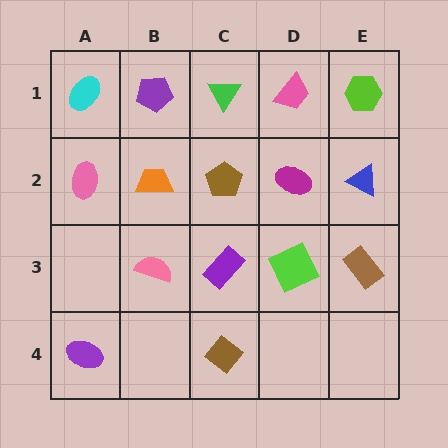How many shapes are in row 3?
4 shapes.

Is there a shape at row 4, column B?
No, that cell is empty.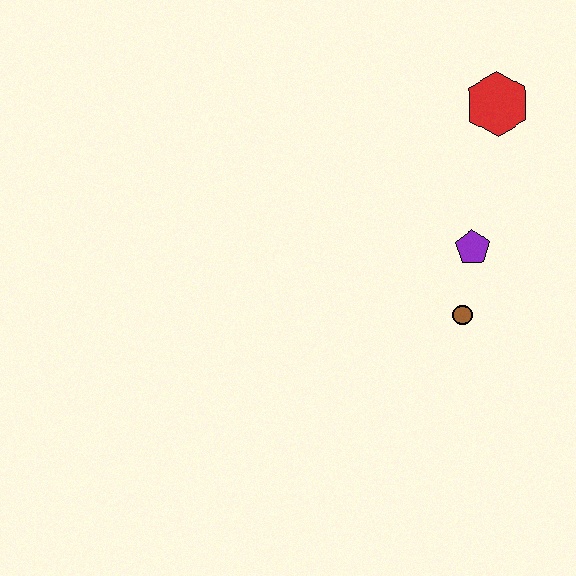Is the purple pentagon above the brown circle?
Yes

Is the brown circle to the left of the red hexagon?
Yes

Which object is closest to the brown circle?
The purple pentagon is closest to the brown circle.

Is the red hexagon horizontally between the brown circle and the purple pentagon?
No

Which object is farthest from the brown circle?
The red hexagon is farthest from the brown circle.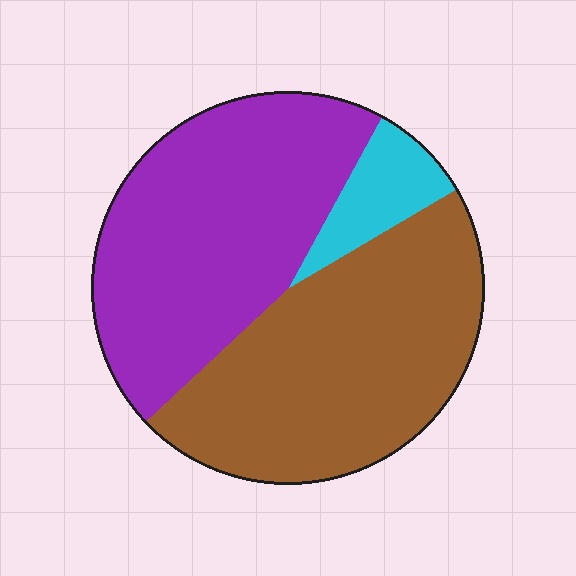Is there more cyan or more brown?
Brown.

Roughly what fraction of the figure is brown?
Brown covers 46% of the figure.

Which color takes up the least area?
Cyan, at roughly 10%.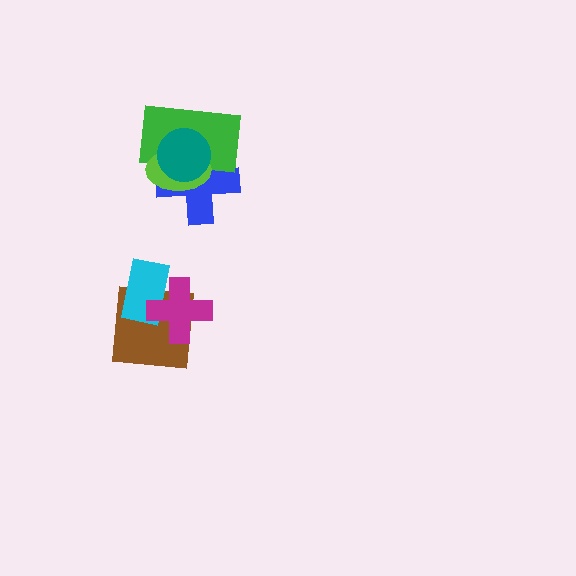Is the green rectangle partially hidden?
Yes, it is partially covered by another shape.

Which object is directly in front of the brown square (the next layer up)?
The cyan rectangle is directly in front of the brown square.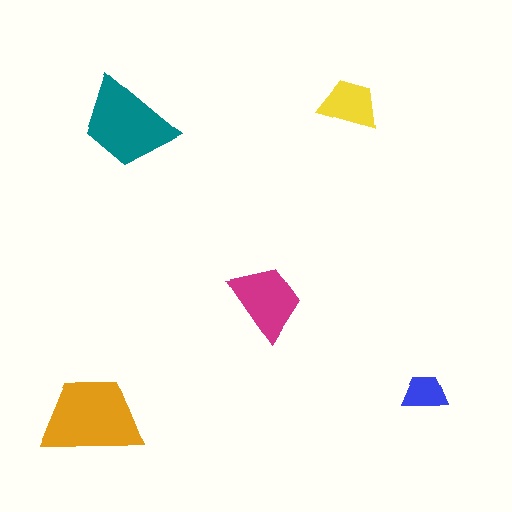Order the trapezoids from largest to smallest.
the orange one, the teal one, the magenta one, the yellow one, the blue one.